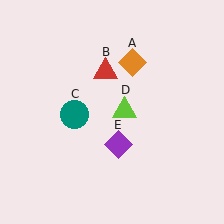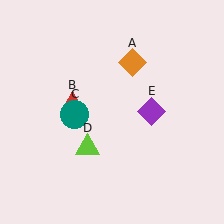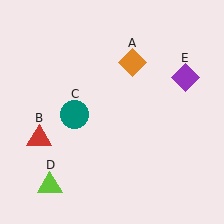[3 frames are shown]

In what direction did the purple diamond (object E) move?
The purple diamond (object E) moved up and to the right.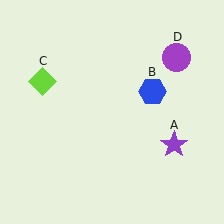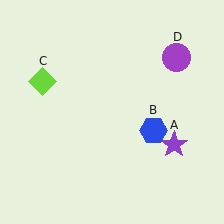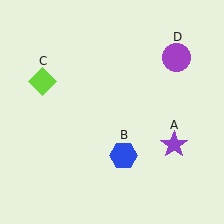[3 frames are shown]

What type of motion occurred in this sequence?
The blue hexagon (object B) rotated clockwise around the center of the scene.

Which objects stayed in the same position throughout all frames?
Purple star (object A) and lime diamond (object C) and purple circle (object D) remained stationary.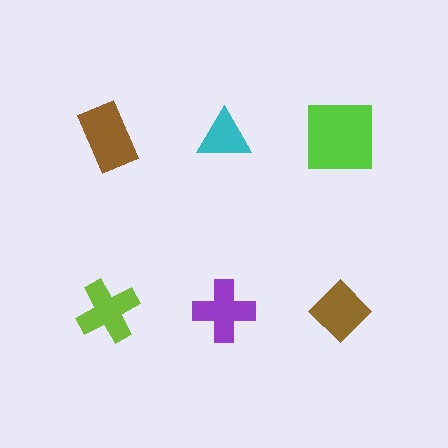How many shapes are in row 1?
3 shapes.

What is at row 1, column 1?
A brown rectangle.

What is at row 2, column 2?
A purple cross.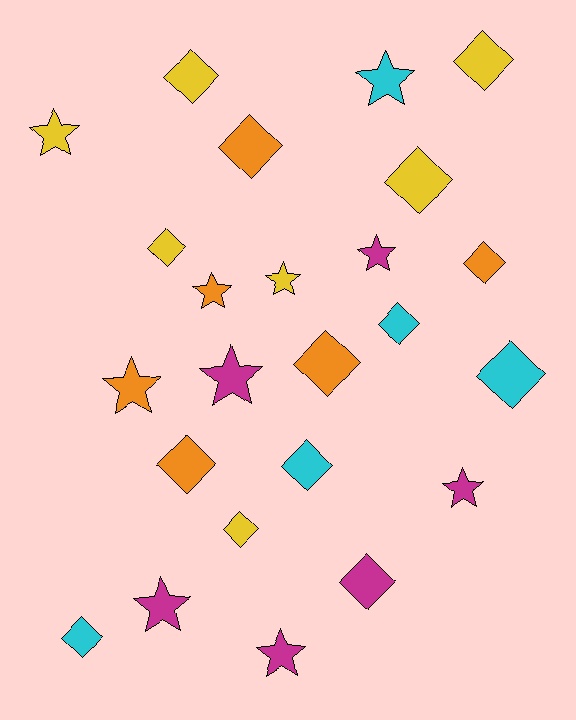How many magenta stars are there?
There are 5 magenta stars.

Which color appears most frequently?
Yellow, with 7 objects.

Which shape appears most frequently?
Diamond, with 14 objects.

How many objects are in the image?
There are 24 objects.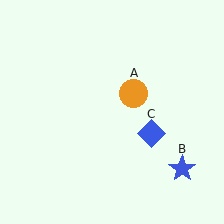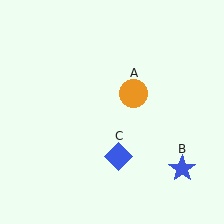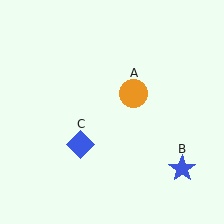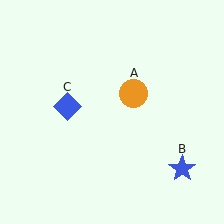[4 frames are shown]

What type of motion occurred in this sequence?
The blue diamond (object C) rotated clockwise around the center of the scene.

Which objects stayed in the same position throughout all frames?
Orange circle (object A) and blue star (object B) remained stationary.